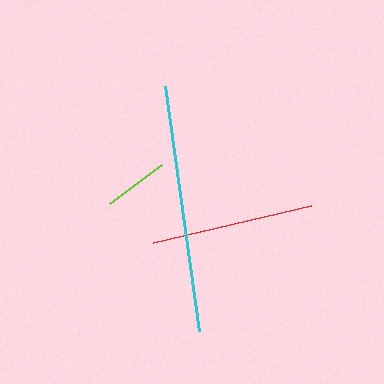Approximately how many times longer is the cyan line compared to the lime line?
The cyan line is approximately 3.8 times the length of the lime line.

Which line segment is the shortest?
The lime line is the shortest at approximately 64 pixels.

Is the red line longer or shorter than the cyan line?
The cyan line is longer than the red line.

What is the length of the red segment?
The red segment is approximately 163 pixels long.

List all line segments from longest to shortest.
From longest to shortest: cyan, red, lime.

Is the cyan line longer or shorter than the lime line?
The cyan line is longer than the lime line.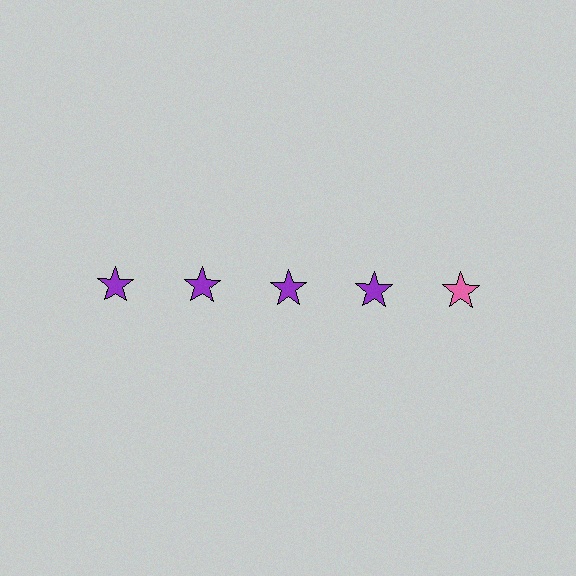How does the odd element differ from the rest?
It has a different color: pink instead of purple.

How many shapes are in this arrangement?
There are 5 shapes arranged in a grid pattern.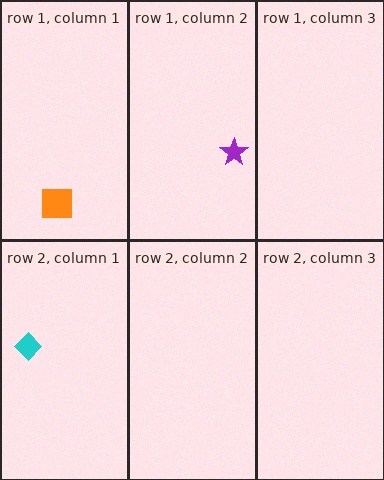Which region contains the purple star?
The row 1, column 2 region.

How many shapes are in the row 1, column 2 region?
1.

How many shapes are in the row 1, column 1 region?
1.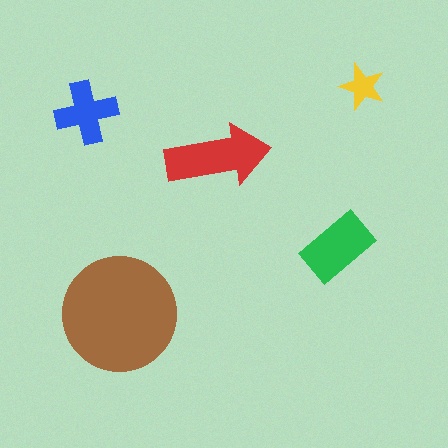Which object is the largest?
The brown circle.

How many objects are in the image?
There are 5 objects in the image.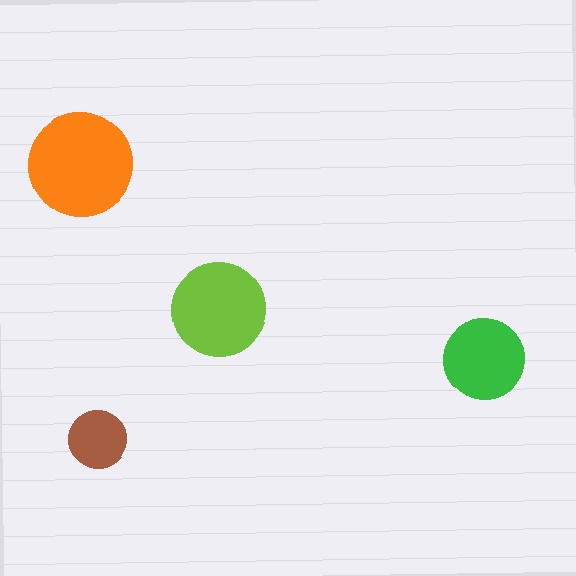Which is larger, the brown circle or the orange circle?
The orange one.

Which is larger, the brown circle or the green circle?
The green one.